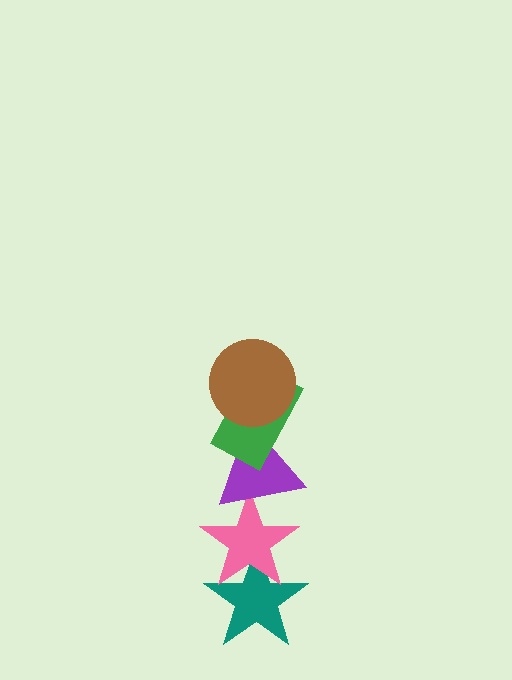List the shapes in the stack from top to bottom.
From top to bottom: the brown circle, the green rectangle, the purple triangle, the pink star, the teal star.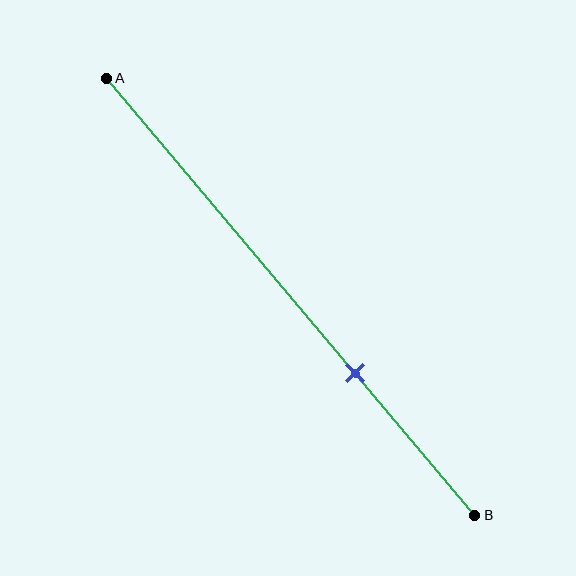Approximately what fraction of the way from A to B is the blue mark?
The blue mark is approximately 70% of the way from A to B.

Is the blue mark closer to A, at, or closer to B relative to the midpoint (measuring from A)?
The blue mark is closer to point B than the midpoint of segment AB.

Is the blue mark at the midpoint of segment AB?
No, the mark is at about 70% from A, not at the 50% midpoint.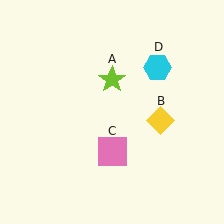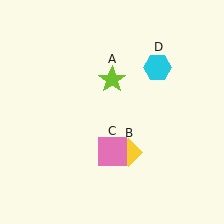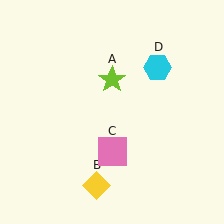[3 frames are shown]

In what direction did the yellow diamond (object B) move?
The yellow diamond (object B) moved down and to the left.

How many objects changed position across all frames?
1 object changed position: yellow diamond (object B).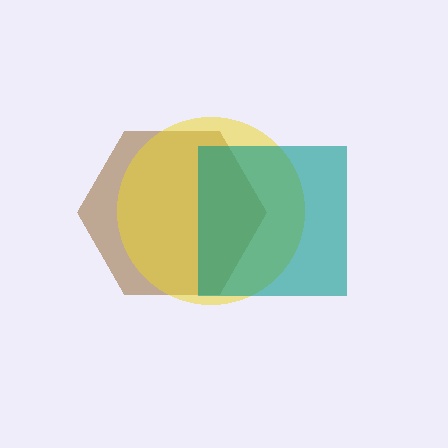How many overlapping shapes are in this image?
There are 3 overlapping shapes in the image.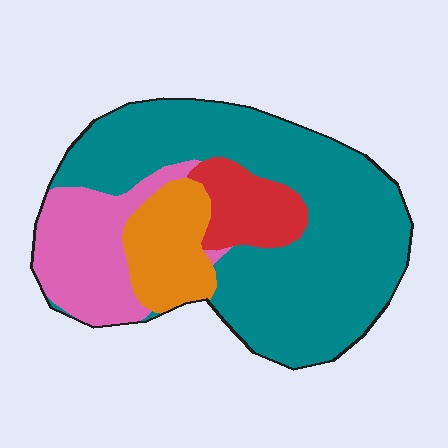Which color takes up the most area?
Teal, at roughly 60%.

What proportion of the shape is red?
Red takes up about one tenth (1/10) of the shape.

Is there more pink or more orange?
Pink.